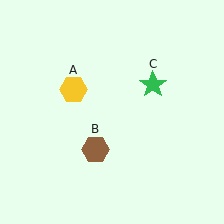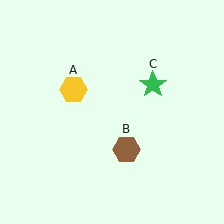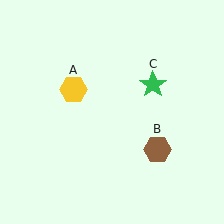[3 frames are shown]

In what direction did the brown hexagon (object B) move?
The brown hexagon (object B) moved right.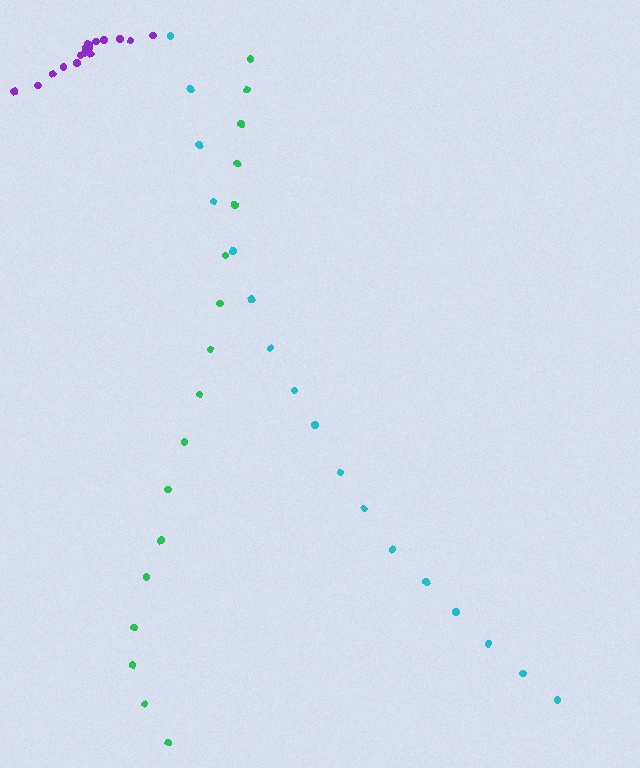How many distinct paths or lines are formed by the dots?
There are 3 distinct paths.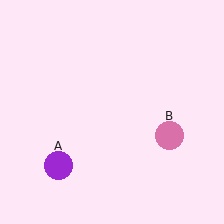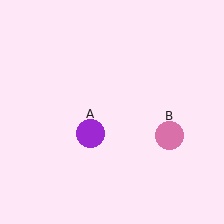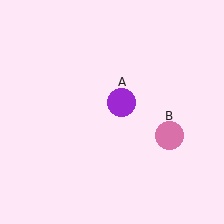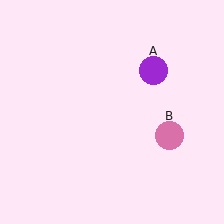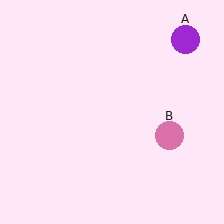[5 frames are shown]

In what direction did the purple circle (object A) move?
The purple circle (object A) moved up and to the right.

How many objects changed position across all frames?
1 object changed position: purple circle (object A).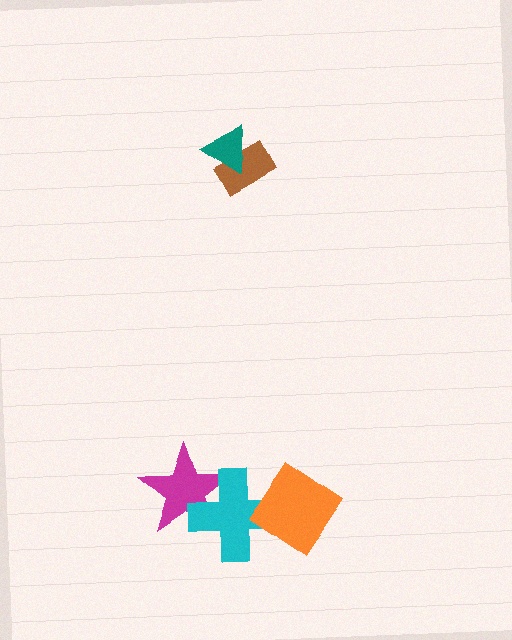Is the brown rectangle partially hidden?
Yes, it is partially covered by another shape.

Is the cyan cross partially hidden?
Yes, it is partially covered by another shape.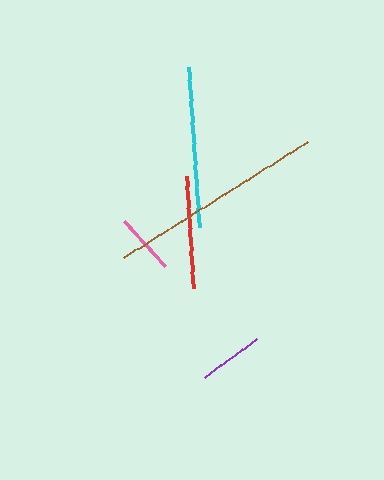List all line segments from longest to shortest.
From longest to shortest: brown, cyan, red, purple, pink.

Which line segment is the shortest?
The pink line is the shortest at approximately 61 pixels.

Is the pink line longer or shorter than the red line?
The red line is longer than the pink line.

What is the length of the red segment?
The red segment is approximately 112 pixels long.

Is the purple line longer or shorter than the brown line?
The brown line is longer than the purple line.